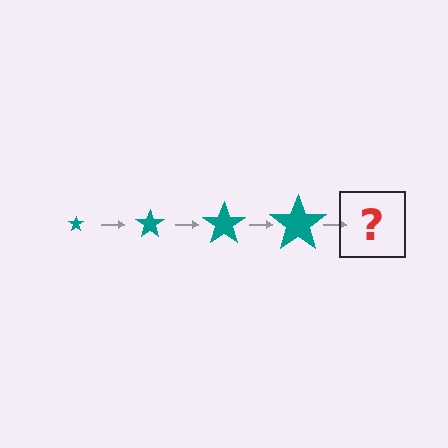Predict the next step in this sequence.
The next step is a teal star, larger than the previous one.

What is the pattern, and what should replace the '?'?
The pattern is that the star gets progressively larger each step. The '?' should be a teal star, larger than the previous one.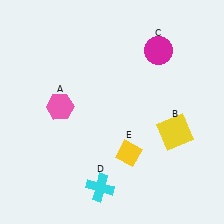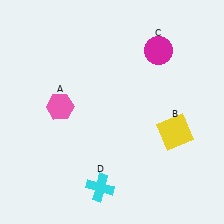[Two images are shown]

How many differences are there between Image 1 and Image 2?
There is 1 difference between the two images.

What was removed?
The yellow diamond (E) was removed in Image 2.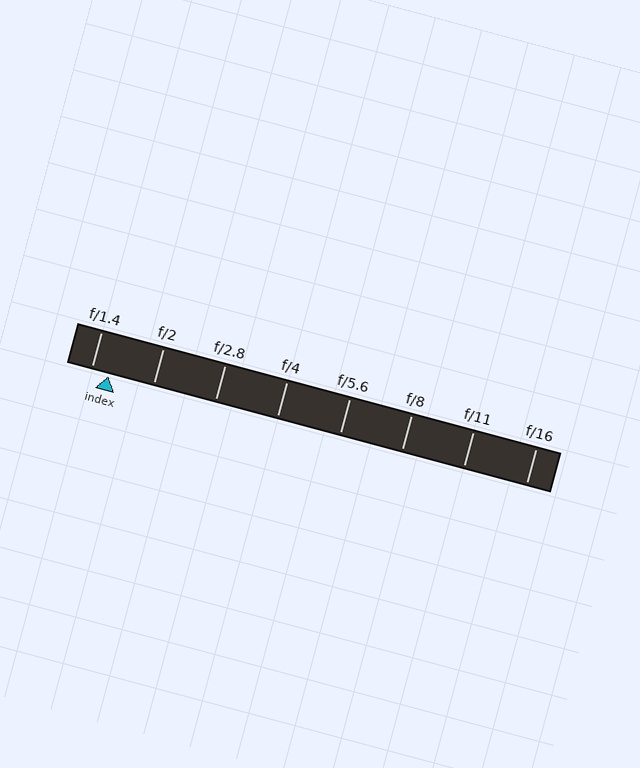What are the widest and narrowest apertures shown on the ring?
The widest aperture shown is f/1.4 and the narrowest is f/16.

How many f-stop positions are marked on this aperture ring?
There are 8 f-stop positions marked.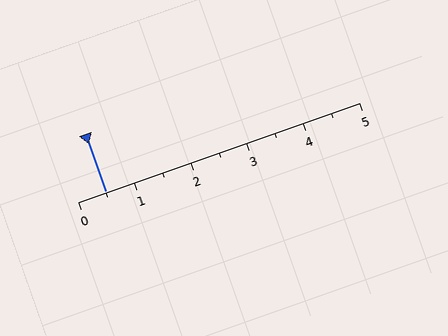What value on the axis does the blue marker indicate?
The marker indicates approximately 0.5.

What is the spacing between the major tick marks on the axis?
The major ticks are spaced 1 apart.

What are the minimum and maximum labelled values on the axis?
The axis runs from 0 to 5.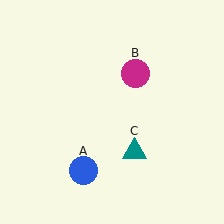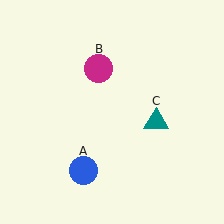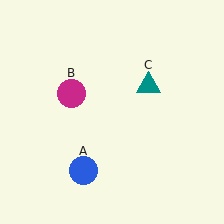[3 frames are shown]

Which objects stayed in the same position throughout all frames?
Blue circle (object A) remained stationary.